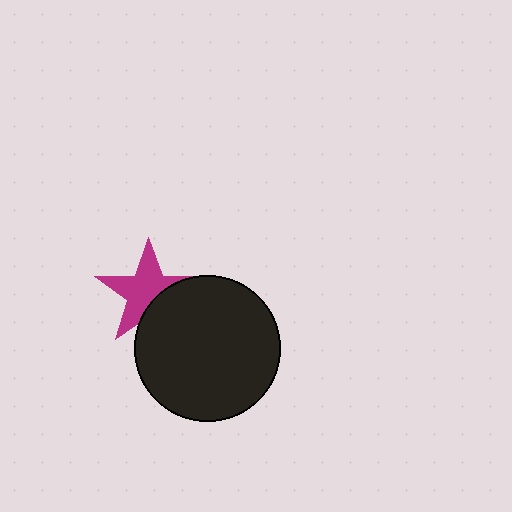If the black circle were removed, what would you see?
You would see the complete magenta star.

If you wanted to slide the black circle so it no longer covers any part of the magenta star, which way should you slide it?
Slide it toward the lower-right — that is the most direct way to separate the two shapes.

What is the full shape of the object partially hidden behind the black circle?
The partially hidden object is a magenta star.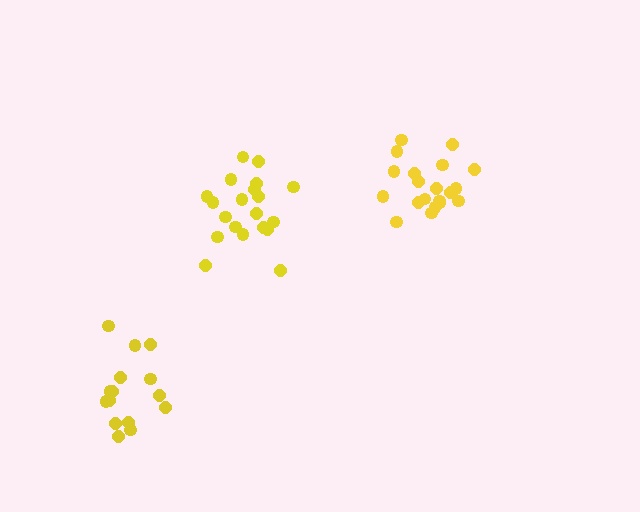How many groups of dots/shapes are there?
There are 3 groups.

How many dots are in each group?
Group 1: 15 dots, Group 2: 20 dots, Group 3: 20 dots (55 total).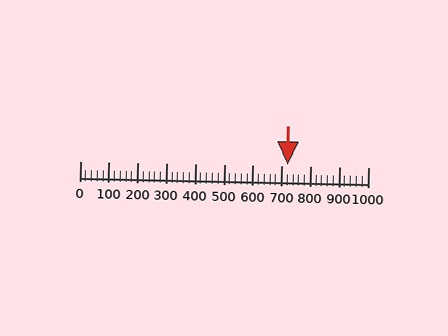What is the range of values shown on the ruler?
The ruler shows values from 0 to 1000.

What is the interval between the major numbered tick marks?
The major tick marks are spaced 100 units apart.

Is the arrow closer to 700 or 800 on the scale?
The arrow is closer to 700.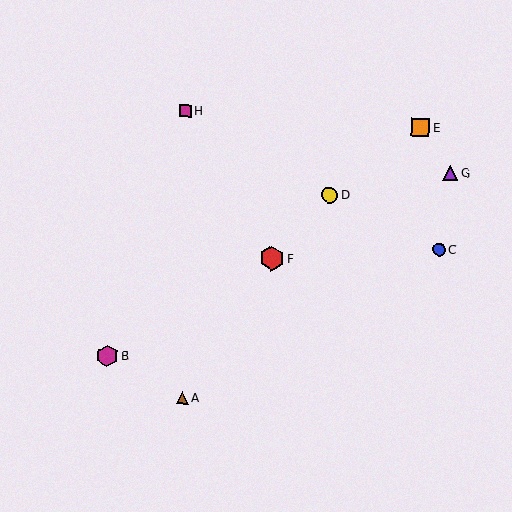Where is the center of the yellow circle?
The center of the yellow circle is at (330, 195).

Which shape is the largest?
The red hexagon (labeled F) is the largest.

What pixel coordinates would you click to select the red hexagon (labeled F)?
Click at (272, 258) to select the red hexagon F.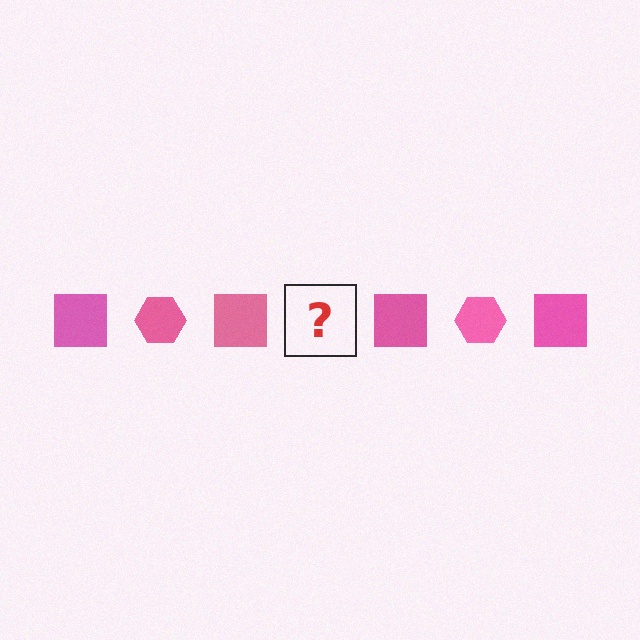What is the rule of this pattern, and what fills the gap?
The rule is that the pattern cycles through square, hexagon shapes in pink. The gap should be filled with a pink hexagon.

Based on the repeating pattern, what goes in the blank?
The blank should be a pink hexagon.